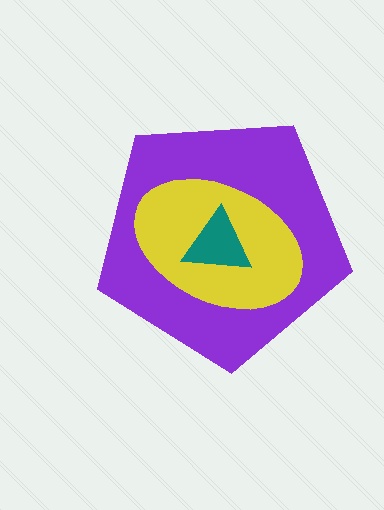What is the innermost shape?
The teal triangle.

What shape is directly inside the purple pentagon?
The yellow ellipse.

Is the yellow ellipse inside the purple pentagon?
Yes.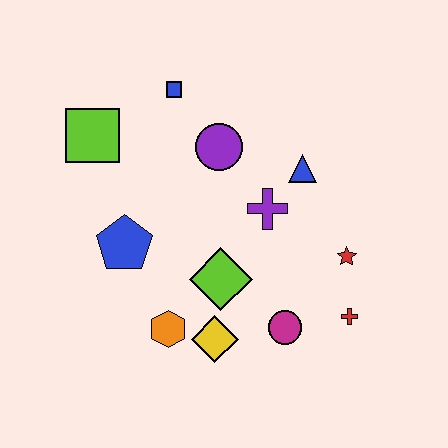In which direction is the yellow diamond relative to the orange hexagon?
The yellow diamond is to the right of the orange hexagon.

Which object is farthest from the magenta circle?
The lime square is farthest from the magenta circle.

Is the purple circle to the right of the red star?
No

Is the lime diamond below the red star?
Yes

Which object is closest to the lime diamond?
The yellow diamond is closest to the lime diamond.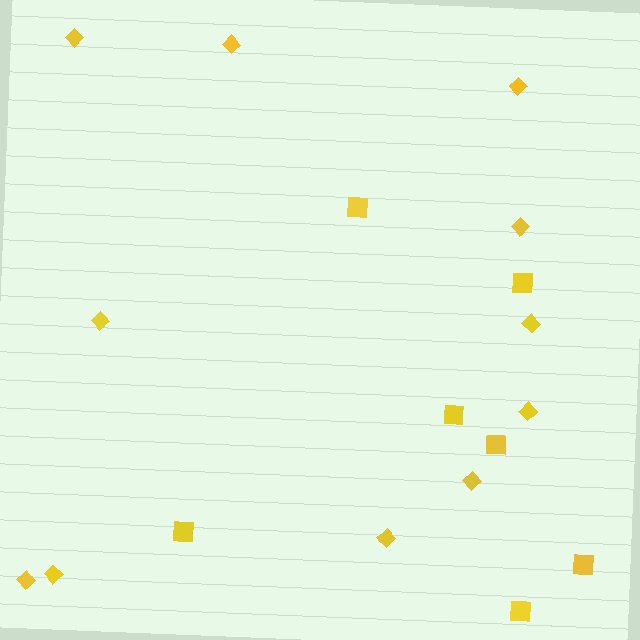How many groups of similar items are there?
There are 2 groups: one group of squares (7) and one group of diamonds (11).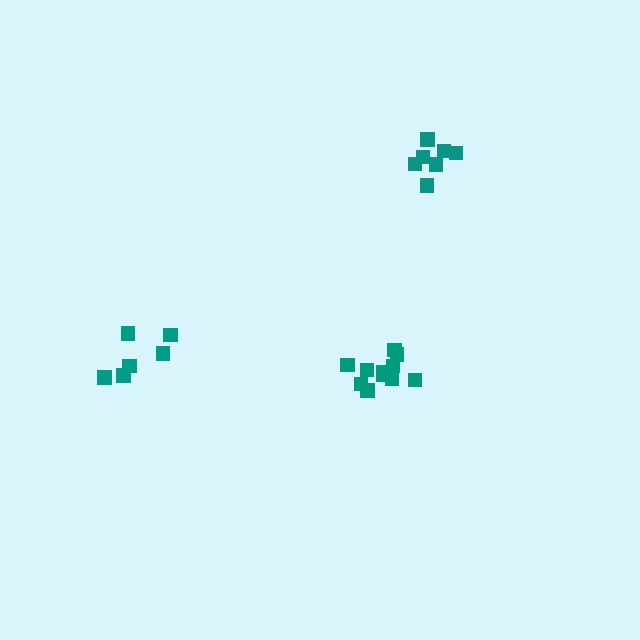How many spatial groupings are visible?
There are 3 spatial groupings.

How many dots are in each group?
Group 1: 11 dots, Group 2: 6 dots, Group 3: 7 dots (24 total).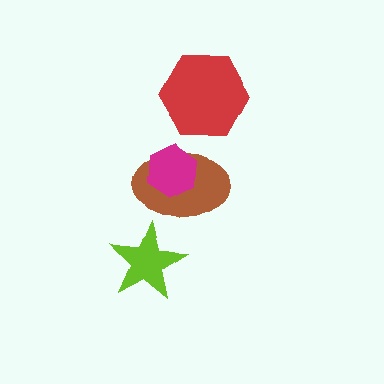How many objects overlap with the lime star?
0 objects overlap with the lime star.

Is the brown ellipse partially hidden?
Yes, it is partially covered by another shape.